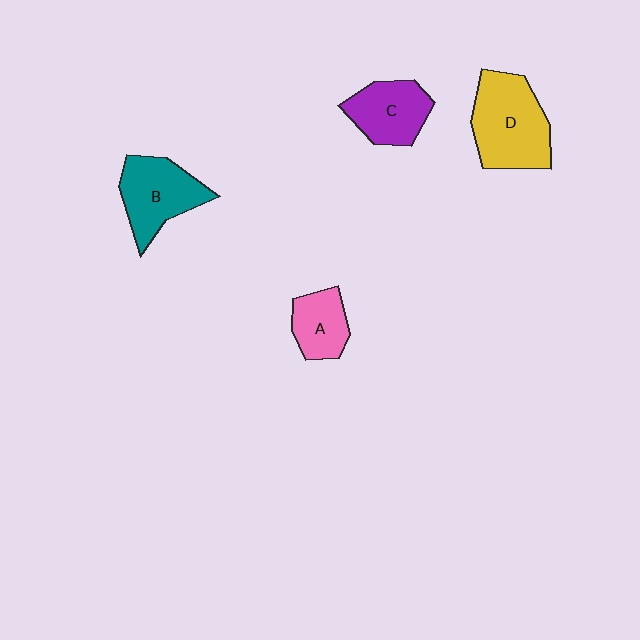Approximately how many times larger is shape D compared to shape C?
Approximately 1.5 times.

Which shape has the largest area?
Shape D (yellow).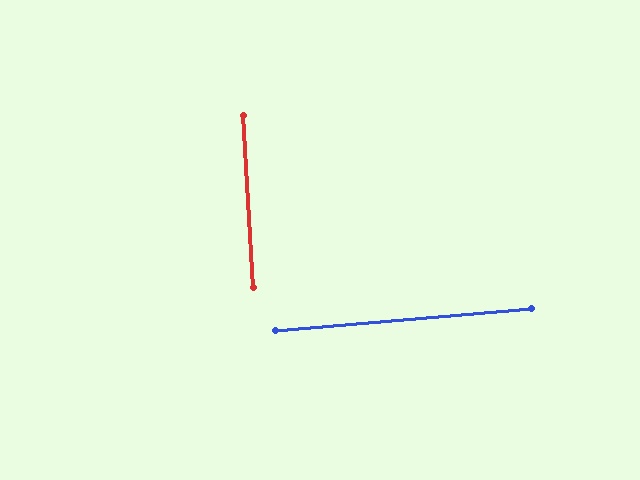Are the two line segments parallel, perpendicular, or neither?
Perpendicular — they meet at approximately 88°.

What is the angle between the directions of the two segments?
Approximately 88 degrees.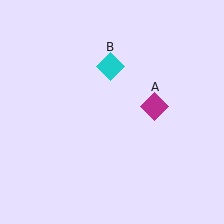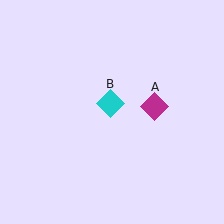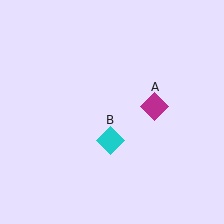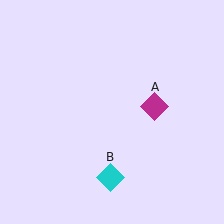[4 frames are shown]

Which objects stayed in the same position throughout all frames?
Magenta diamond (object A) remained stationary.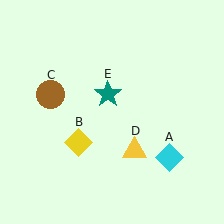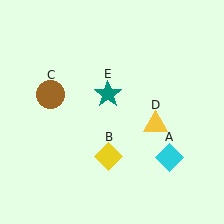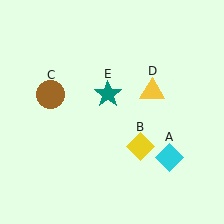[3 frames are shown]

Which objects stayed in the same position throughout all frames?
Cyan diamond (object A) and brown circle (object C) and teal star (object E) remained stationary.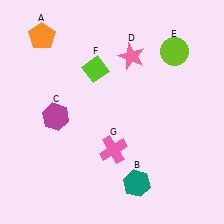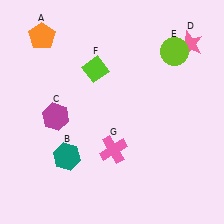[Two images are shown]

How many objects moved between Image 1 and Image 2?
2 objects moved between the two images.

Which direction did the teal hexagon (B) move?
The teal hexagon (B) moved left.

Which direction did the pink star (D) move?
The pink star (D) moved right.